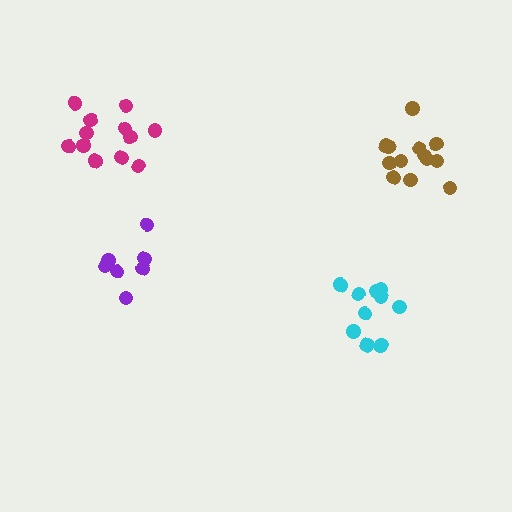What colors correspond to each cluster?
The clusters are colored: cyan, brown, magenta, purple.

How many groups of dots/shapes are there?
There are 4 groups.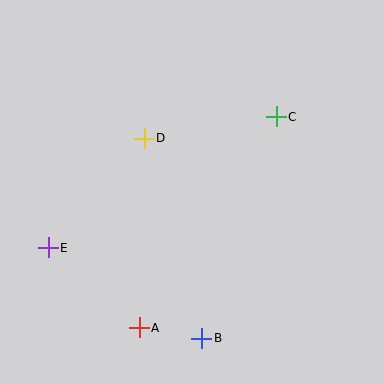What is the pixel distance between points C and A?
The distance between C and A is 252 pixels.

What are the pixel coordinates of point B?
Point B is at (202, 338).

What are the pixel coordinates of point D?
Point D is at (144, 138).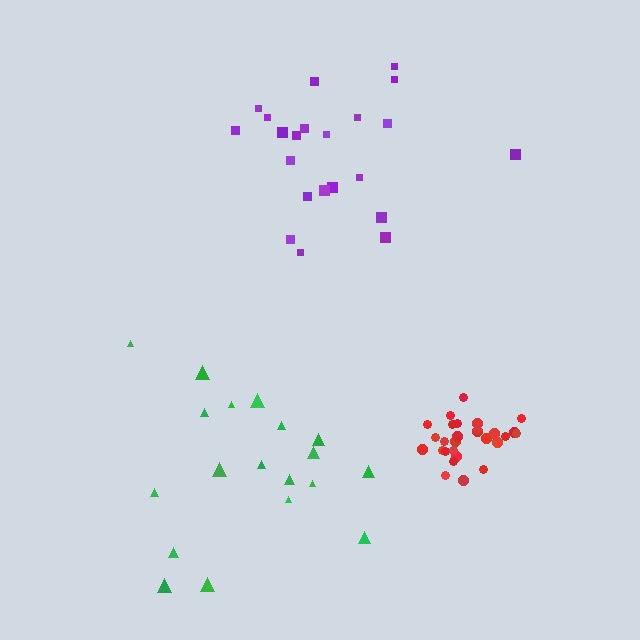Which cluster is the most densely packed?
Red.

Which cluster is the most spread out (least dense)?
Green.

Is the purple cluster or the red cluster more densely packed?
Red.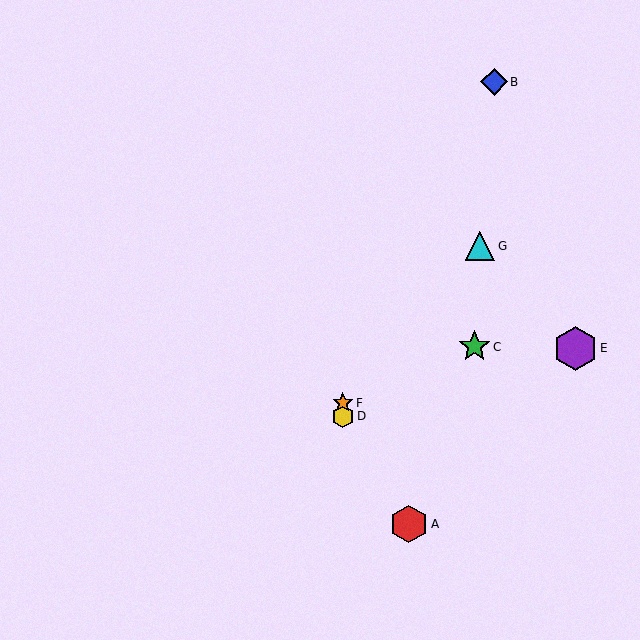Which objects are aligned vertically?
Objects D, F are aligned vertically.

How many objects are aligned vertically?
2 objects (D, F) are aligned vertically.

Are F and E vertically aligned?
No, F is at x≈343 and E is at x≈575.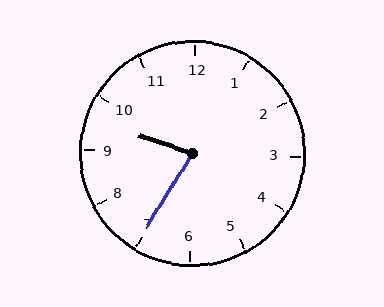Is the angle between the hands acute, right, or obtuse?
It is acute.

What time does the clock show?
9:35.